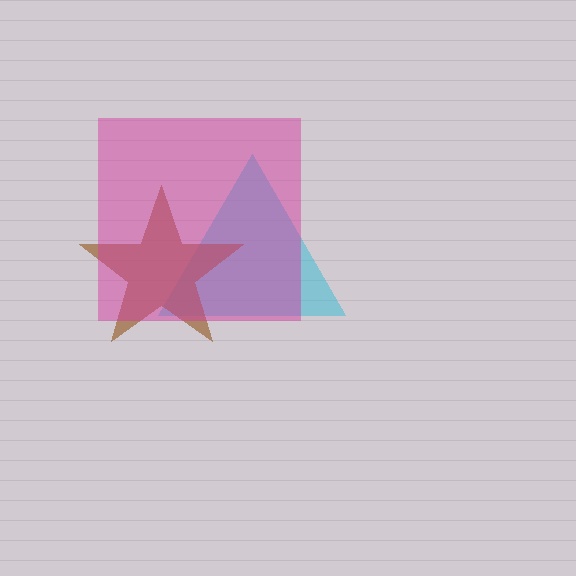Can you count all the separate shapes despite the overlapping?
Yes, there are 3 separate shapes.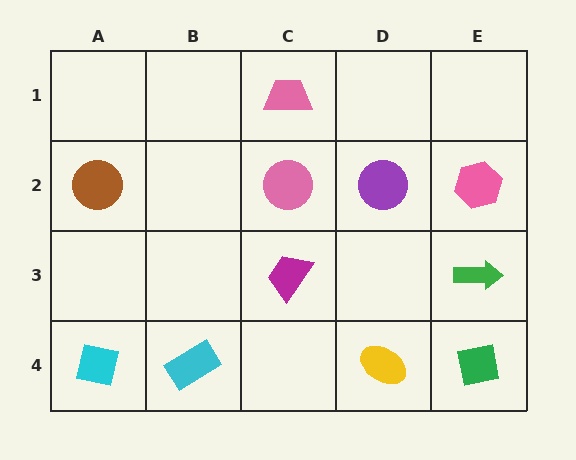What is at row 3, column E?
A green arrow.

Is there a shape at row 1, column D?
No, that cell is empty.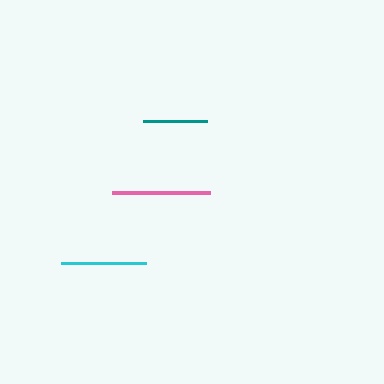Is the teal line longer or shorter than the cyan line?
The cyan line is longer than the teal line.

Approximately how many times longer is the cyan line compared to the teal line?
The cyan line is approximately 1.3 times the length of the teal line.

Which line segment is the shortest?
The teal line is the shortest at approximately 63 pixels.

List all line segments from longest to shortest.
From longest to shortest: pink, cyan, teal.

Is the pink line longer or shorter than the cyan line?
The pink line is longer than the cyan line.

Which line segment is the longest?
The pink line is the longest at approximately 98 pixels.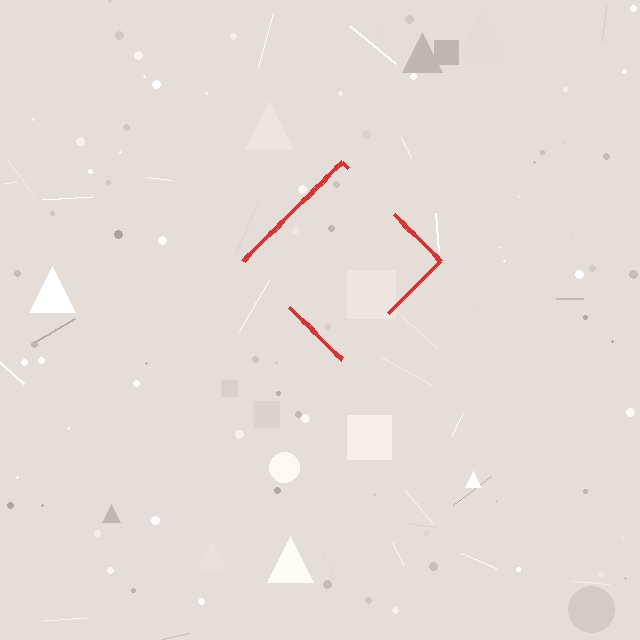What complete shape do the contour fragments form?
The contour fragments form a diamond.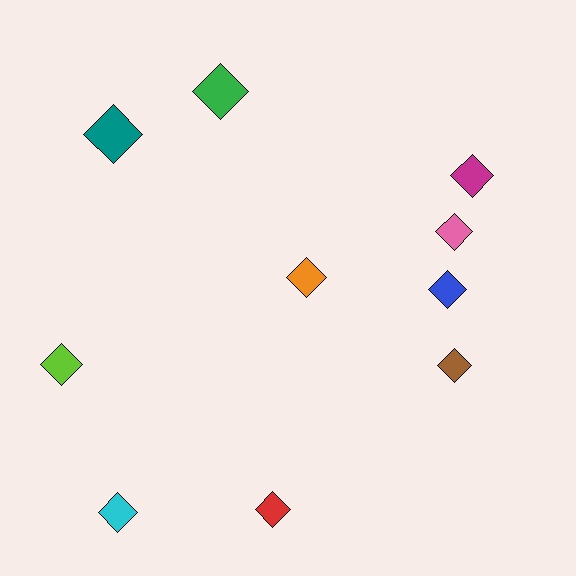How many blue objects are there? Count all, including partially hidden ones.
There is 1 blue object.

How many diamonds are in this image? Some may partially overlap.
There are 10 diamonds.